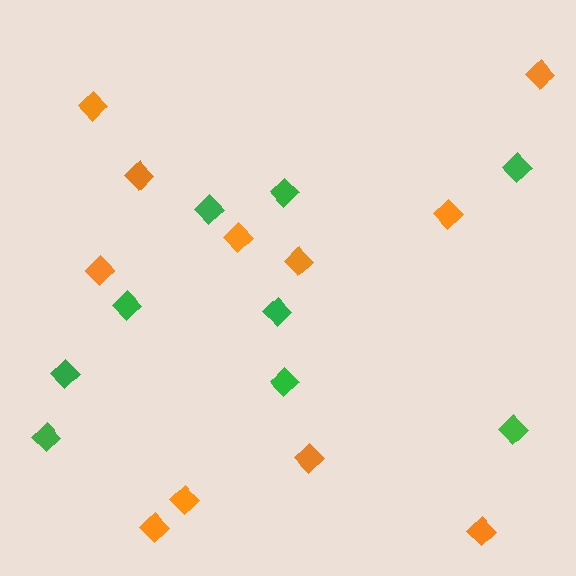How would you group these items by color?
There are 2 groups: one group of orange diamonds (11) and one group of green diamonds (9).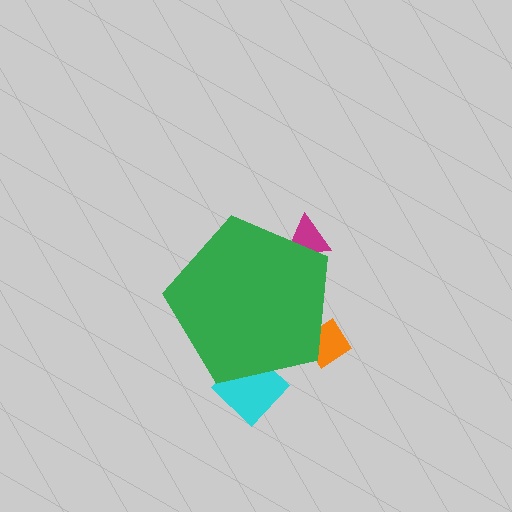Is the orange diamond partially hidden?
Yes, the orange diamond is partially hidden behind the green pentagon.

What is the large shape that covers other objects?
A green pentagon.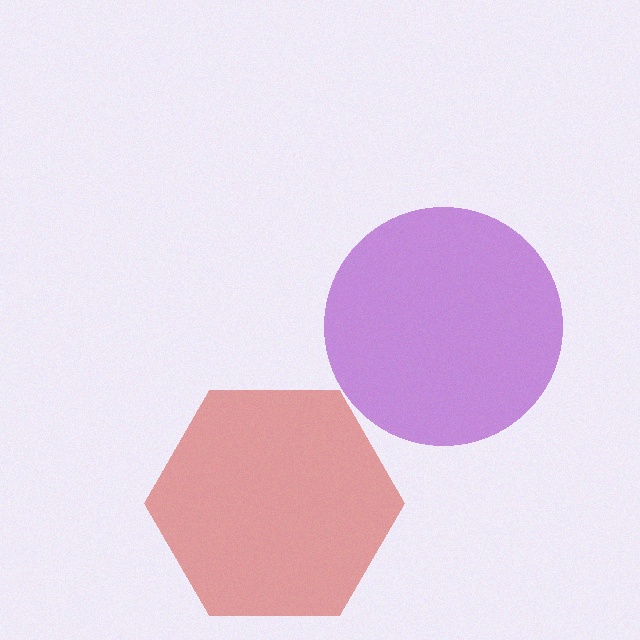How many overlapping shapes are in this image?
There are 2 overlapping shapes in the image.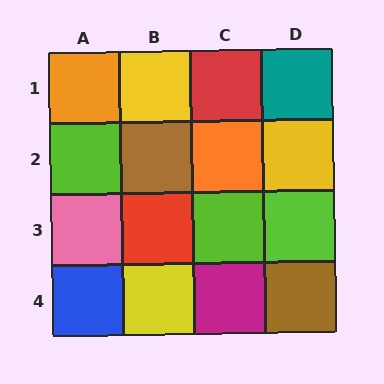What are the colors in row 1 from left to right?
Orange, yellow, red, teal.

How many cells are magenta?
1 cell is magenta.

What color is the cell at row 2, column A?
Lime.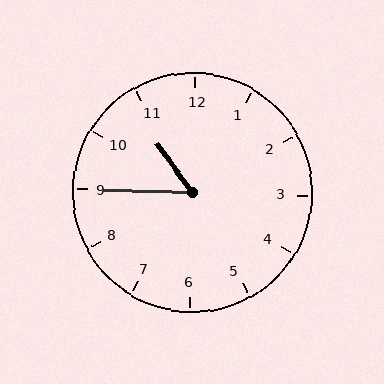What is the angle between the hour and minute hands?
Approximately 52 degrees.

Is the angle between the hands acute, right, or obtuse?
It is acute.